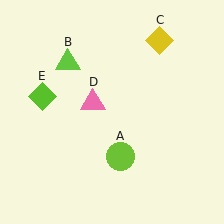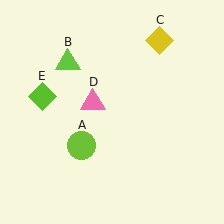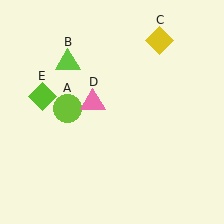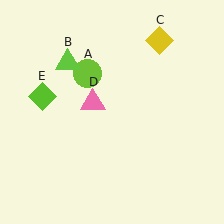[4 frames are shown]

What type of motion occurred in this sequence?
The lime circle (object A) rotated clockwise around the center of the scene.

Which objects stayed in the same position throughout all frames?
Lime triangle (object B) and yellow diamond (object C) and pink triangle (object D) and lime diamond (object E) remained stationary.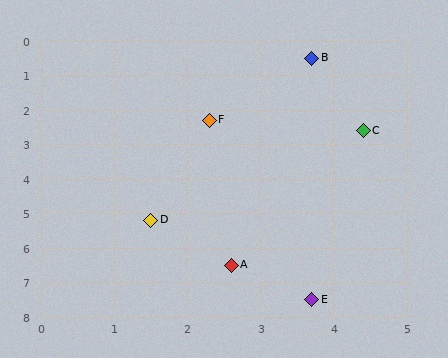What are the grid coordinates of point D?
Point D is at approximately (1.5, 5.2).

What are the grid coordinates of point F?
Point F is at approximately (2.3, 2.3).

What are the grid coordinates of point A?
Point A is at approximately (2.6, 6.5).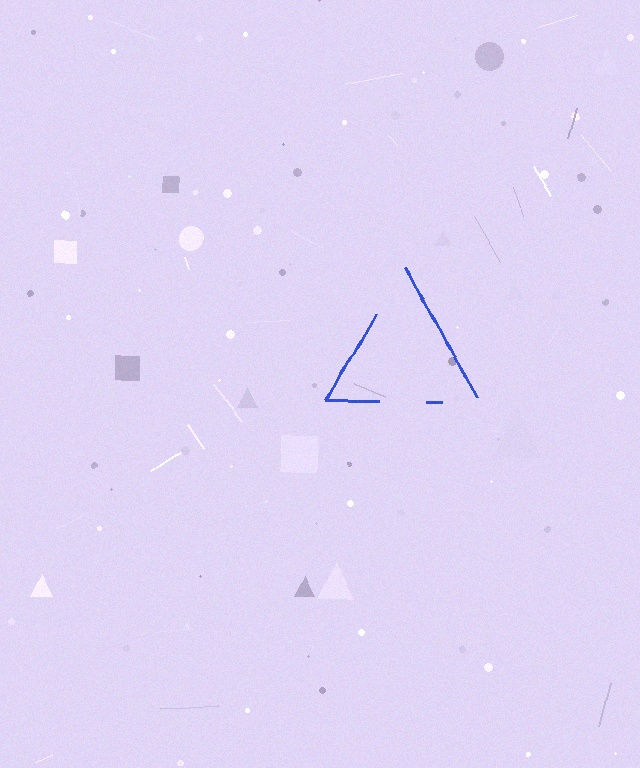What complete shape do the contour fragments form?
The contour fragments form a triangle.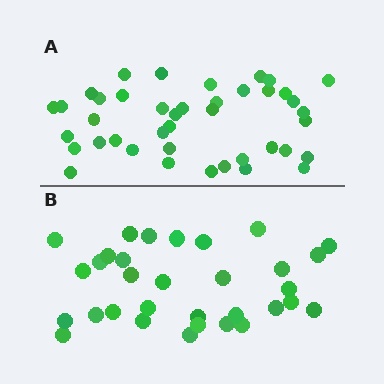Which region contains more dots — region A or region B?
Region A (the top region) has more dots.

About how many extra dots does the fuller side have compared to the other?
Region A has roughly 8 or so more dots than region B.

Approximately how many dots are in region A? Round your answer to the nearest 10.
About 40 dots. (The exact count is 41, which rounds to 40.)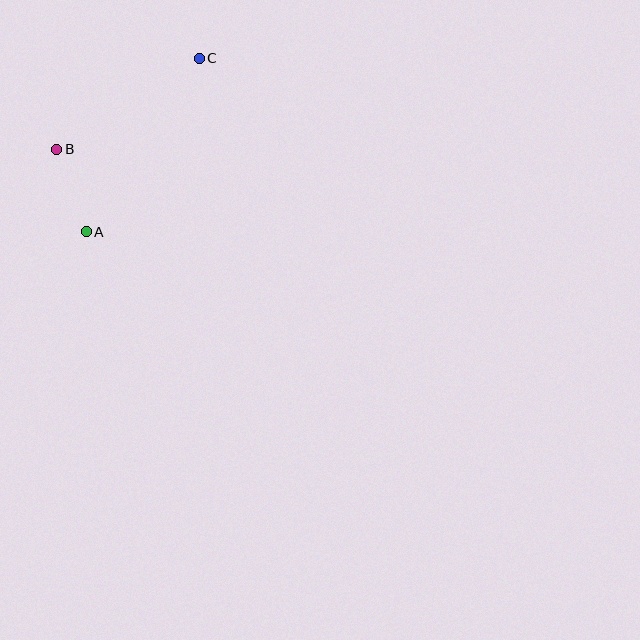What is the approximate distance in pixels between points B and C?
The distance between B and C is approximately 169 pixels.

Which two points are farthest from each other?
Points A and C are farthest from each other.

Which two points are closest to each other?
Points A and B are closest to each other.